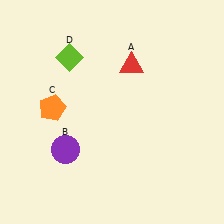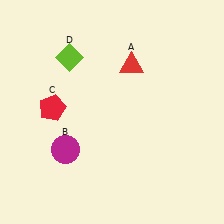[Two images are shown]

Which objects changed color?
B changed from purple to magenta. C changed from orange to red.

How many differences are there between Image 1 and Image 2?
There are 2 differences between the two images.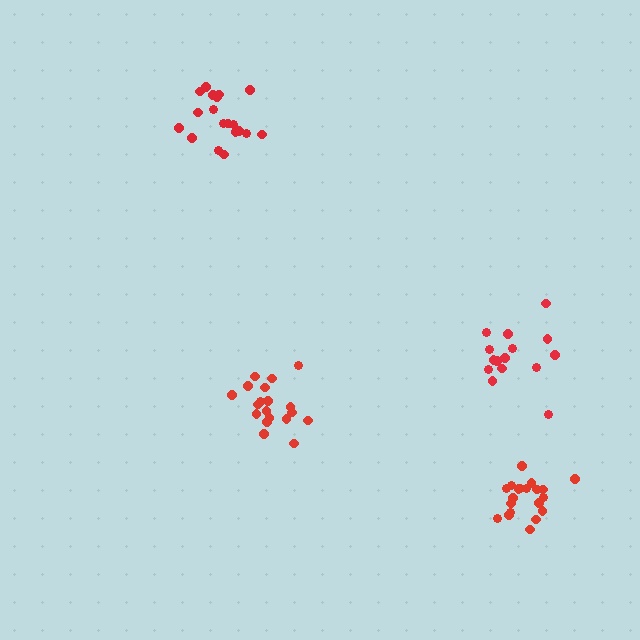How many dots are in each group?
Group 1: 19 dots, Group 2: 15 dots, Group 3: 19 dots, Group 4: 20 dots (73 total).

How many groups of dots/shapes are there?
There are 4 groups.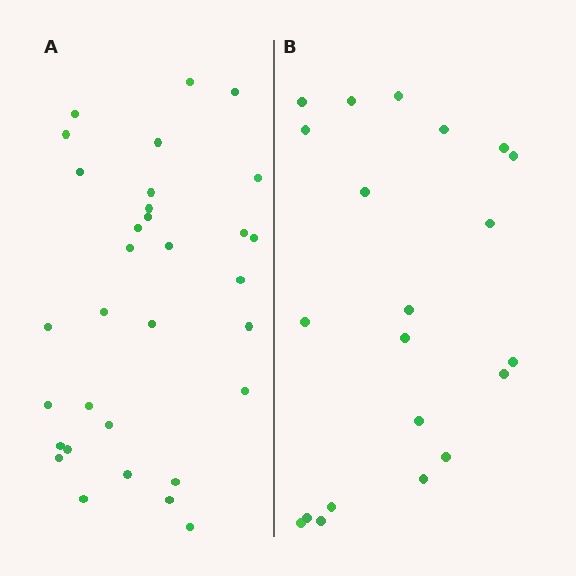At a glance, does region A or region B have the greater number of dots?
Region A (the left region) has more dots.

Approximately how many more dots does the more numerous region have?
Region A has roughly 12 or so more dots than region B.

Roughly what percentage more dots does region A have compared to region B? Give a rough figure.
About 50% more.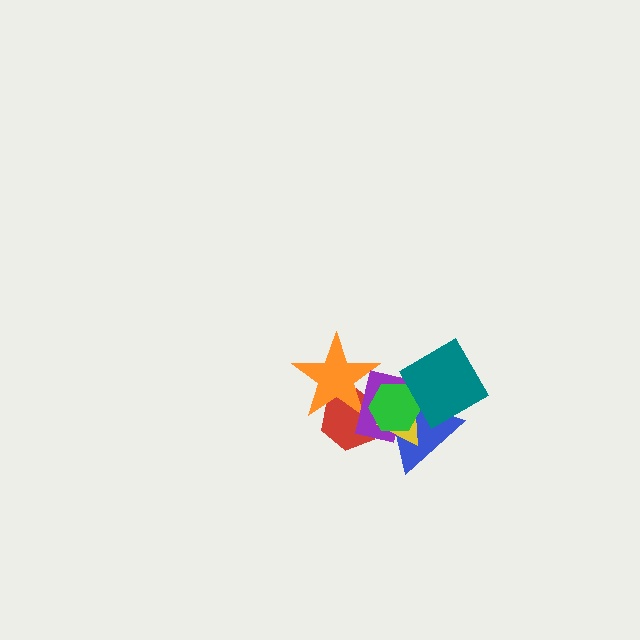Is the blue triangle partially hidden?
Yes, it is partially covered by another shape.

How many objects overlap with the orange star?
2 objects overlap with the orange star.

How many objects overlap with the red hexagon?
4 objects overlap with the red hexagon.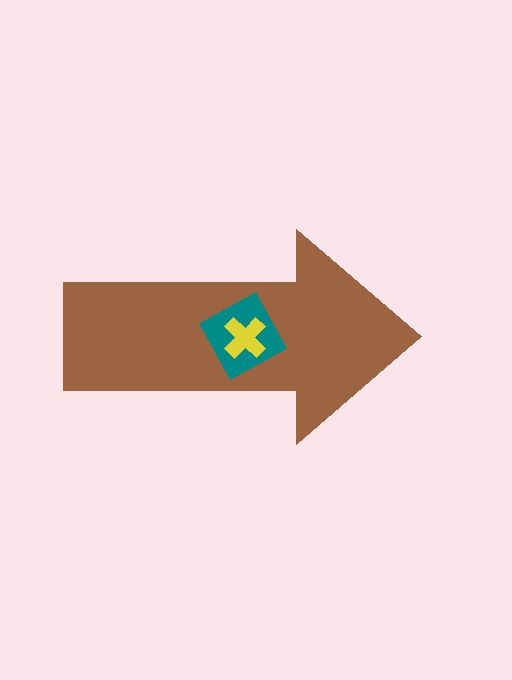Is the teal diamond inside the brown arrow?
Yes.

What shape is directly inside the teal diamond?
The yellow cross.